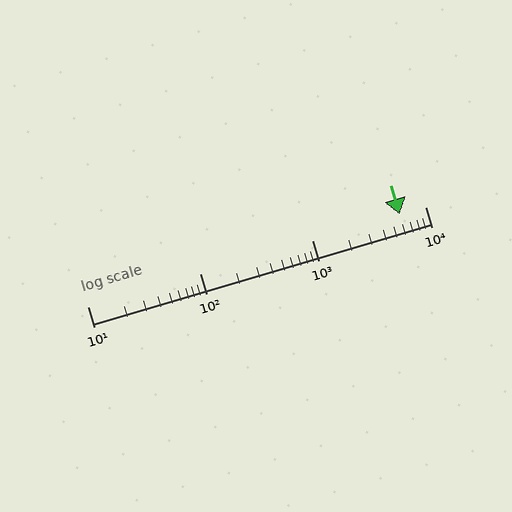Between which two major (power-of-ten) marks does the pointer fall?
The pointer is between 1000 and 10000.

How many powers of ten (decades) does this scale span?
The scale spans 3 decades, from 10 to 10000.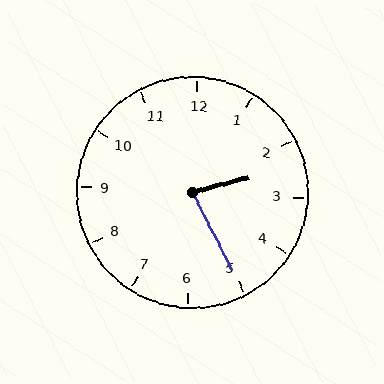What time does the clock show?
2:25.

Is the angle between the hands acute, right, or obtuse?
It is acute.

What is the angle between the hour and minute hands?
Approximately 78 degrees.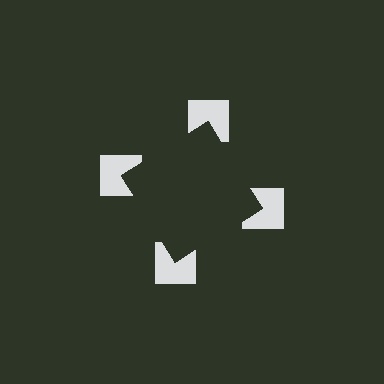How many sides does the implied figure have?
4 sides.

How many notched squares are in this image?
There are 4 — one at each vertex of the illusory square.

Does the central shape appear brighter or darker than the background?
It typically appears slightly darker than the background, even though no actual brightness change is drawn.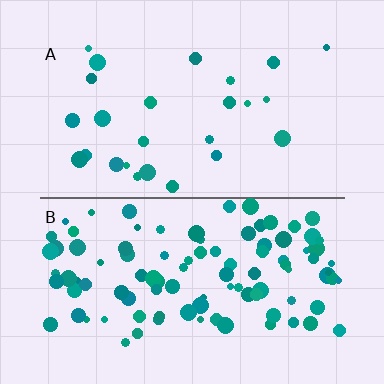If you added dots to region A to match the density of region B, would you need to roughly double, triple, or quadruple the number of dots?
Approximately quadruple.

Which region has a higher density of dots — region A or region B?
B (the bottom).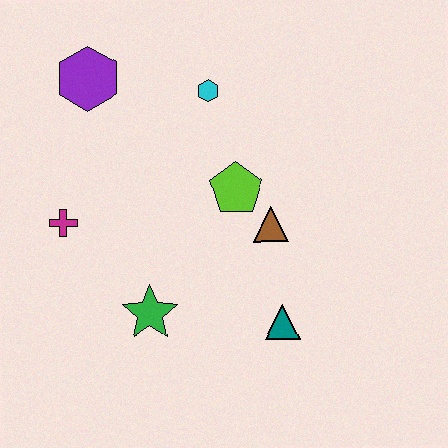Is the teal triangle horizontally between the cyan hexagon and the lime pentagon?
No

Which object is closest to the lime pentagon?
The brown triangle is closest to the lime pentagon.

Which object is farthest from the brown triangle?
The purple hexagon is farthest from the brown triangle.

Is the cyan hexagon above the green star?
Yes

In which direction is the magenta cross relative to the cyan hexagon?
The magenta cross is to the left of the cyan hexagon.